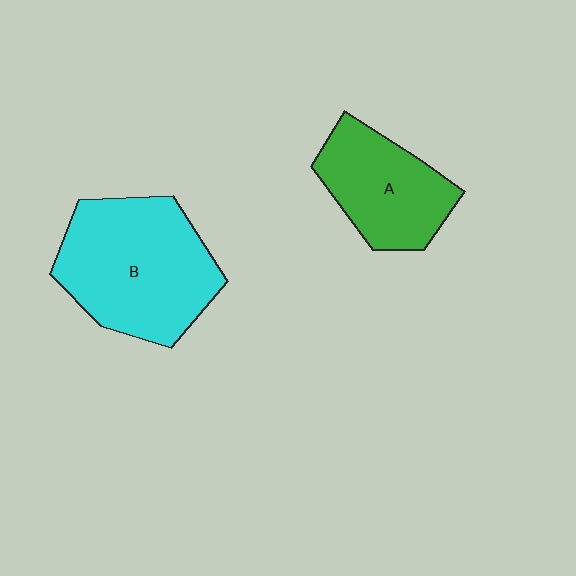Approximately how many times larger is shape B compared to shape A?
Approximately 1.5 times.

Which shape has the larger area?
Shape B (cyan).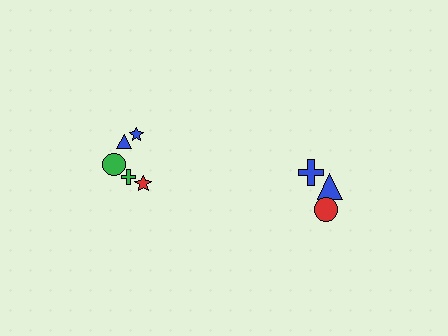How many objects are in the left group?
There are 5 objects.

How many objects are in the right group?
There are 3 objects.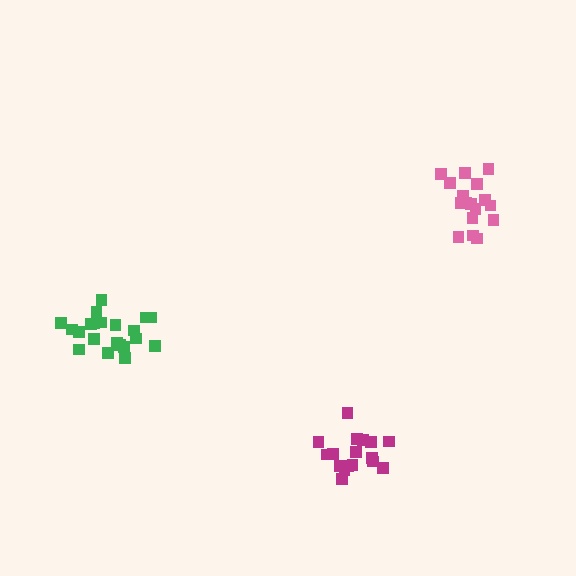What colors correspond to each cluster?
The clusters are colored: pink, green, magenta.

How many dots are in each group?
Group 1: 17 dots, Group 2: 21 dots, Group 3: 17 dots (55 total).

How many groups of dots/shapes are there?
There are 3 groups.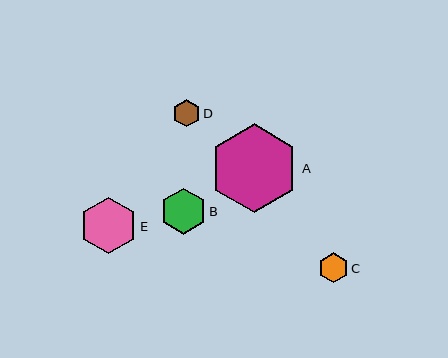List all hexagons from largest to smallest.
From largest to smallest: A, E, B, C, D.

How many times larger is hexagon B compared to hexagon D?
Hexagon B is approximately 1.7 times the size of hexagon D.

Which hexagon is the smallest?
Hexagon D is the smallest with a size of approximately 27 pixels.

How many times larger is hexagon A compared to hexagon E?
Hexagon A is approximately 1.6 times the size of hexagon E.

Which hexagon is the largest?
Hexagon A is the largest with a size of approximately 89 pixels.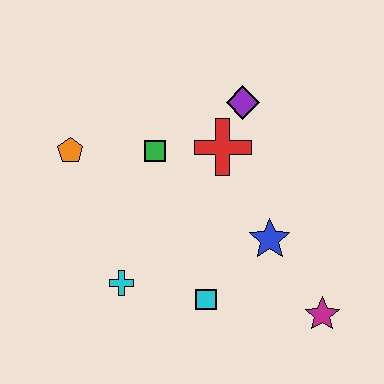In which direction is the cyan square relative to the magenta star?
The cyan square is to the left of the magenta star.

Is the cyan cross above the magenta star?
Yes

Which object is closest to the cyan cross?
The cyan square is closest to the cyan cross.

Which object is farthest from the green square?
The magenta star is farthest from the green square.